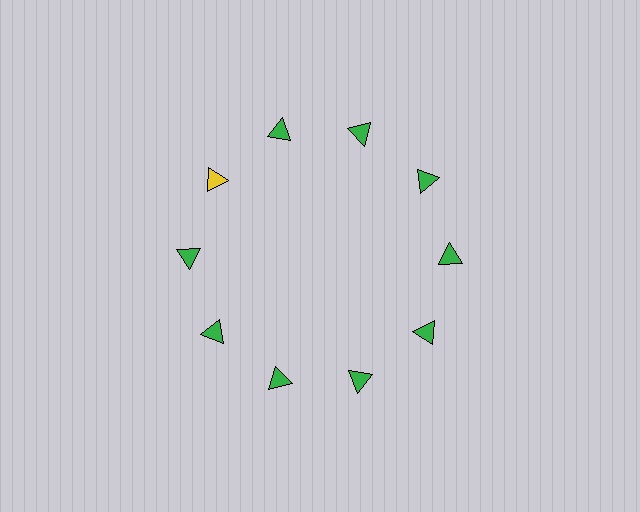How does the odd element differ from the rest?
It has a different color: yellow instead of green.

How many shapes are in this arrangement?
There are 10 shapes arranged in a ring pattern.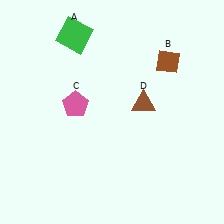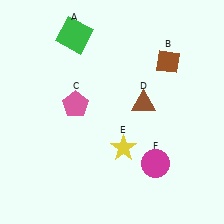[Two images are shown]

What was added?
A yellow star (E), a magenta circle (F) were added in Image 2.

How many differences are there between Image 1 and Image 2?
There are 2 differences between the two images.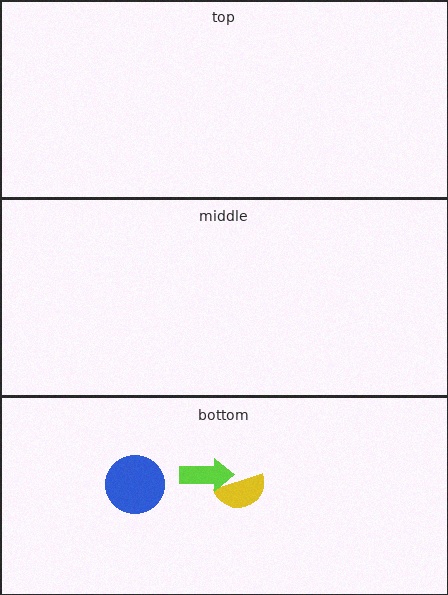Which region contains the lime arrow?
The bottom region.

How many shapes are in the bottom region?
3.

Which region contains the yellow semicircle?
The bottom region.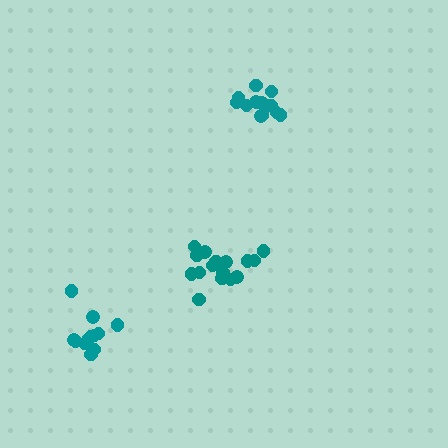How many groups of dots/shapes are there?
There are 3 groups.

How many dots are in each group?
Group 1: 17 dots, Group 2: 12 dots, Group 3: 12 dots (41 total).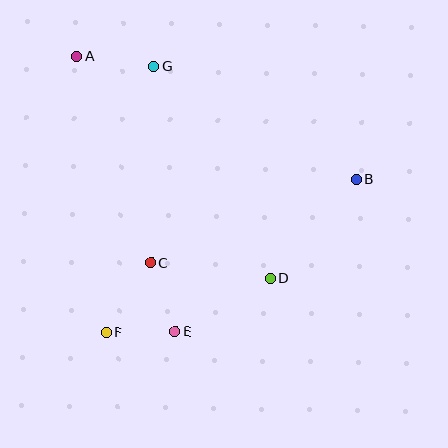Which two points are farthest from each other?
Points A and B are farthest from each other.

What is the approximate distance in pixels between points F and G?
The distance between F and G is approximately 270 pixels.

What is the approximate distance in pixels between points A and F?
The distance between A and F is approximately 278 pixels.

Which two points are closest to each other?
Points E and F are closest to each other.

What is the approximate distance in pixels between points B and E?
The distance between B and E is approximately 237 pixels.